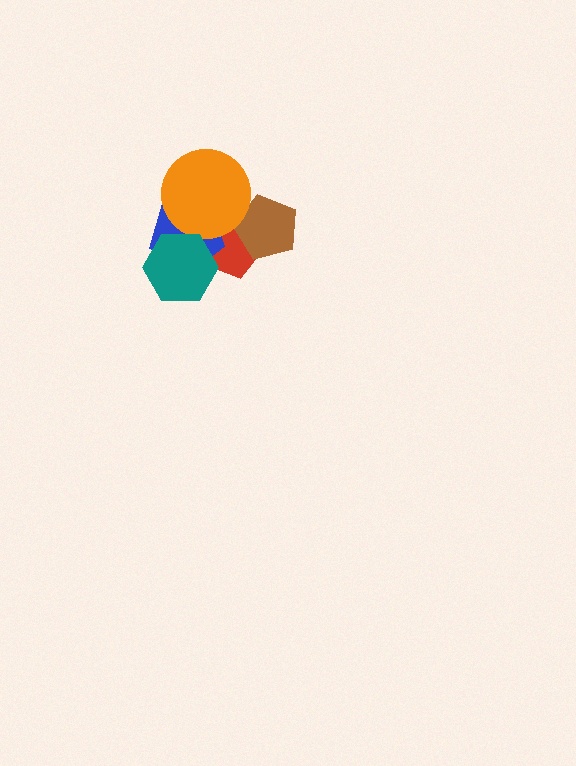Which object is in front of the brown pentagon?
The orange circle is in front of the brown pentagon.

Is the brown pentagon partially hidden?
Yes, it is partially covered by another shape.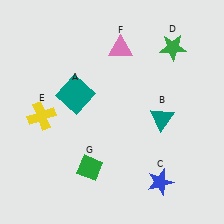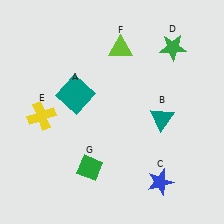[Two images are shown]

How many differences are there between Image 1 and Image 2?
There is 1 difference between the two images.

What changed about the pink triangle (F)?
In Image 1, F is pink. In Image 2, it changed to lime.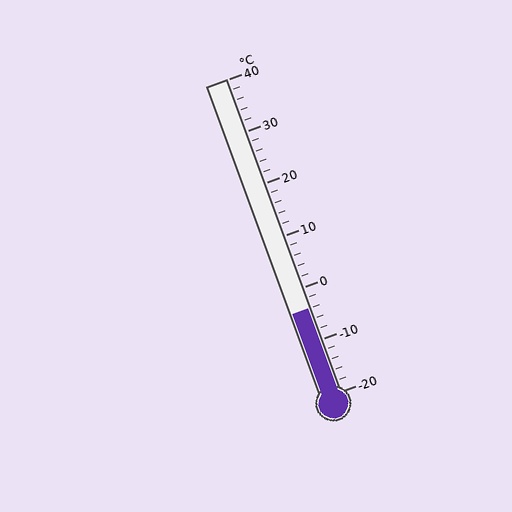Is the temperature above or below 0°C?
The temperature is below 0°C.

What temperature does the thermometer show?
The thermometer shows approximately -4°C.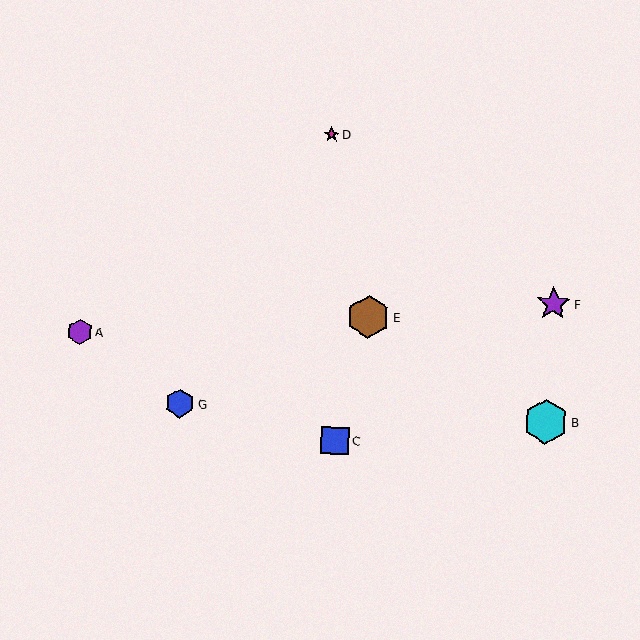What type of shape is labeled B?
Shape B is a cyan hexagon.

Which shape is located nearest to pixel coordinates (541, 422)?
The cyan hexagon (labeled B) at (546, 422) is nearest to that location.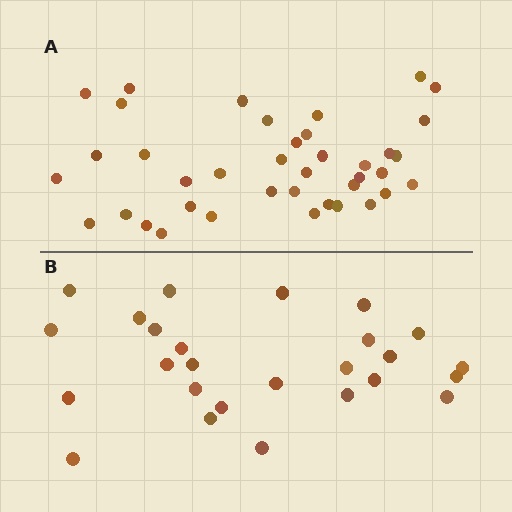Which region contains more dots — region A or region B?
Region A (the top region) has more dots.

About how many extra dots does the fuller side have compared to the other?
Region A has approximately 15 more dots than region B.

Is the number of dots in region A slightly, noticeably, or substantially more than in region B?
Region A has substantially more. The ratio is roughly 1.5 to 1.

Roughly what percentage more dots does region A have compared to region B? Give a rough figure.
About 50% more.